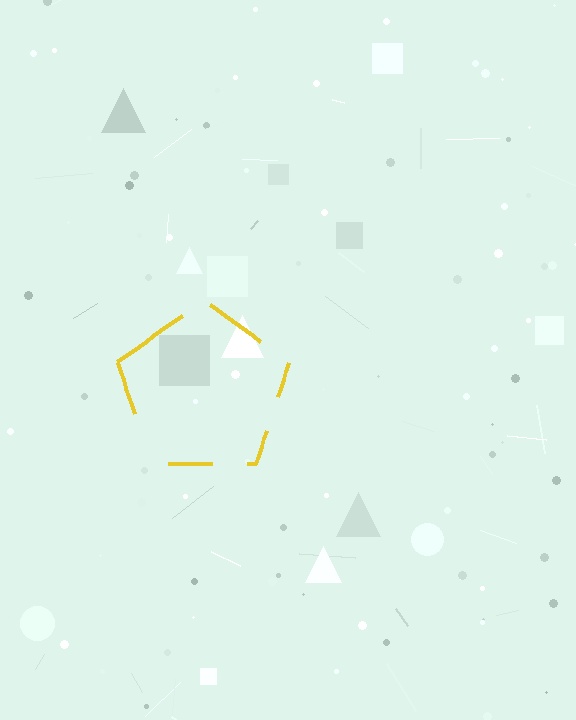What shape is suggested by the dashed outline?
The dashed outline suggests a pentagon.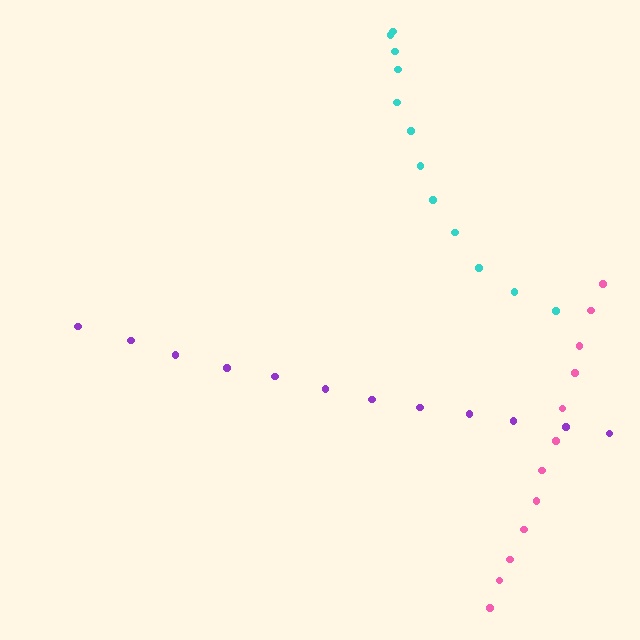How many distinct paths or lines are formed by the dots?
There are 3 distinct paths.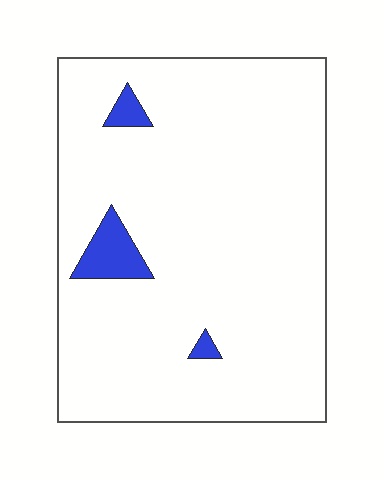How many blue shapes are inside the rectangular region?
3.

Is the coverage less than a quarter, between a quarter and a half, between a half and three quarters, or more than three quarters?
Less than a quarter.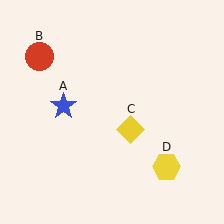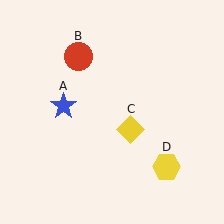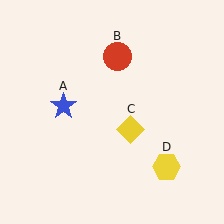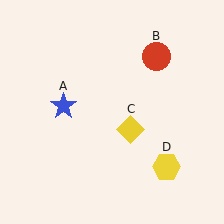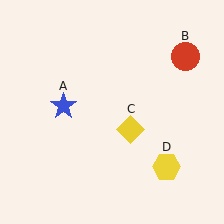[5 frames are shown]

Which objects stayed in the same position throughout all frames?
Blue star (object A) and yellow diamond (object C) and yellow hexagon (object D) remained stationary.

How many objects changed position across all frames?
1 object changed position: red circle (object B).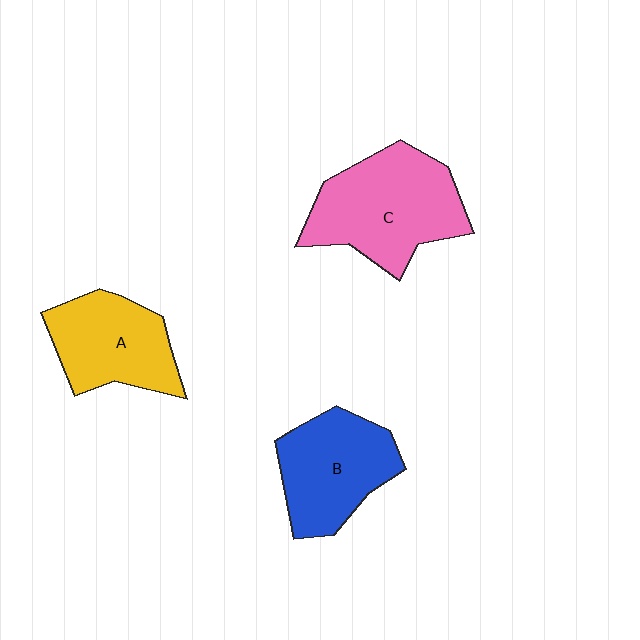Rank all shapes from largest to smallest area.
From largest to smallest: C (pink), B (blue), A (yellow).